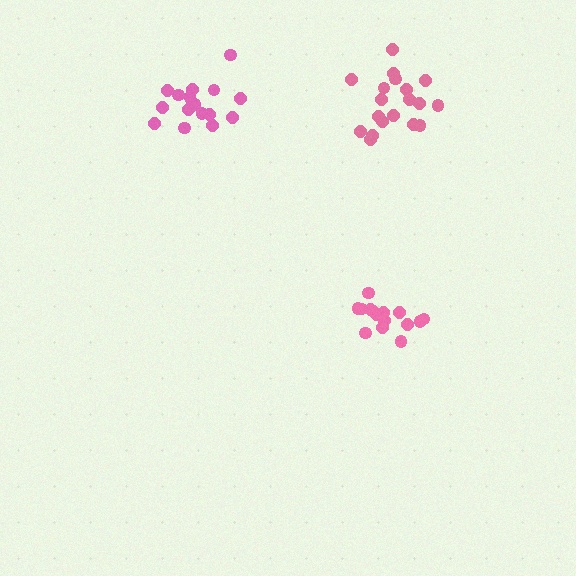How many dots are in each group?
Group 1: 15 dots, Group 2: 16 dots, Group 3: 19 dots (50 total).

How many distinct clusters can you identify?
There are 3 distinct clusters.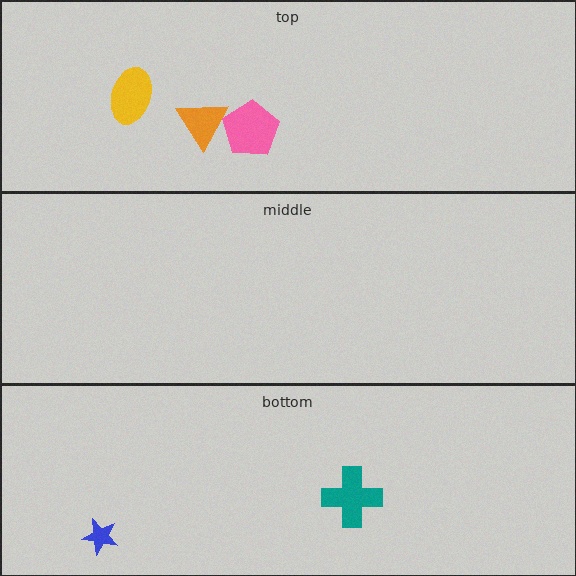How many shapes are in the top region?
3.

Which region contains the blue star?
The bottom region.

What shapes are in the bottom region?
The teal cross, the blue star.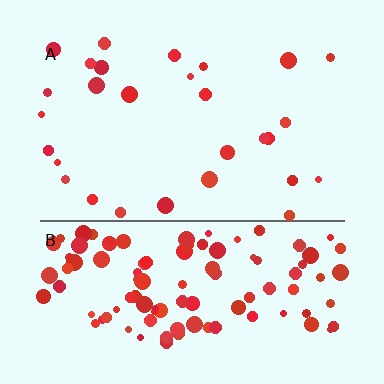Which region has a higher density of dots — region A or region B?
B (the bottom).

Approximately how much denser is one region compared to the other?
Approximately 4.0× — region B over region A.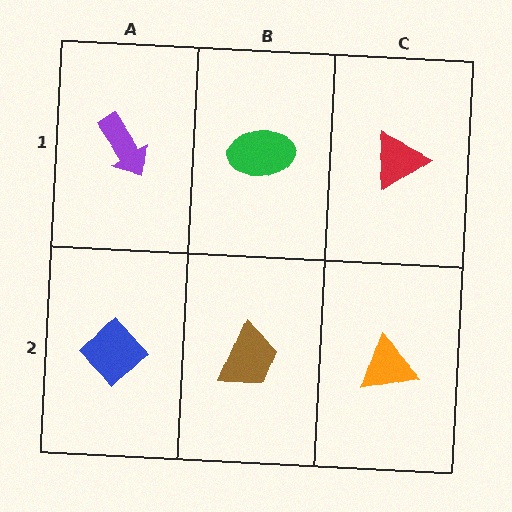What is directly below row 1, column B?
A brown trapezoid.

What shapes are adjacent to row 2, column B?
A green ellipse (row 1, column B), a blue diamond (row 2, column A), an orange triangle (row 2, column C).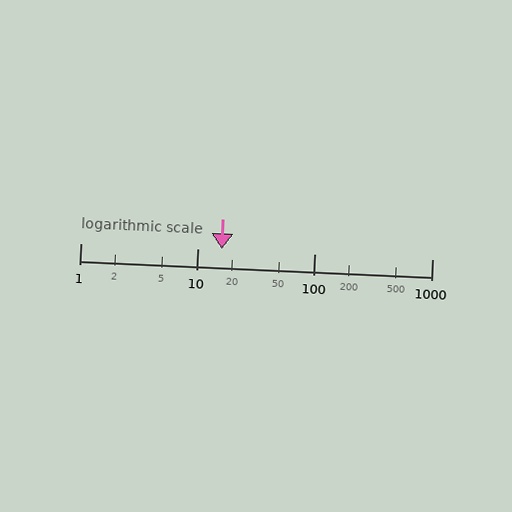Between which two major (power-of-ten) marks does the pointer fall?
The pointer is between 10 and 100.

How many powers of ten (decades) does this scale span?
The scale spans 3 decades, from 1 to 1000.